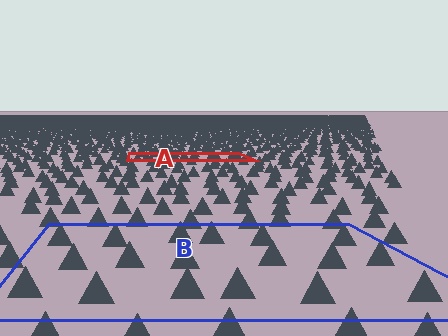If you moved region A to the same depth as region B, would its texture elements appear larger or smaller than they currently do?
They would appear larger. At a closer depth, the same texture elements are projected at a bigger on-screen size.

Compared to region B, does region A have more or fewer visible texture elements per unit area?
Region A has more texture elements per unit area — they are packed more densely because it is farther away.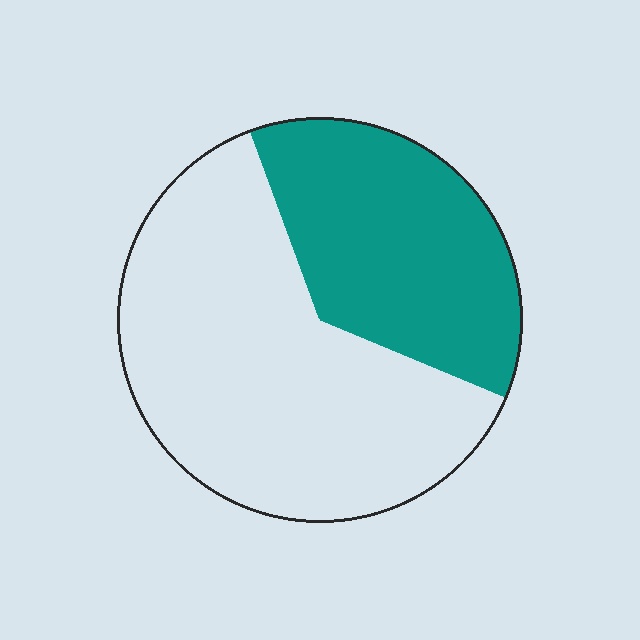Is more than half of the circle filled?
No.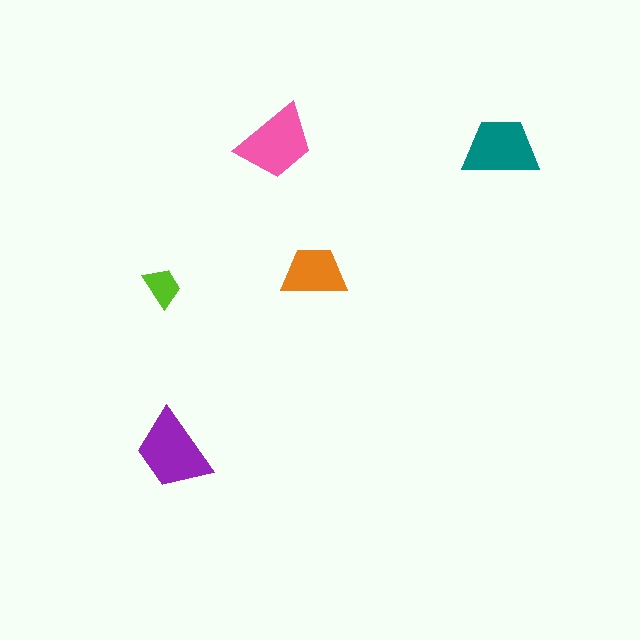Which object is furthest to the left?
The lime trapezoid is leftmost.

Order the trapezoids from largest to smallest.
the purple one, the pink one, the teal one, the orange one, the lime one.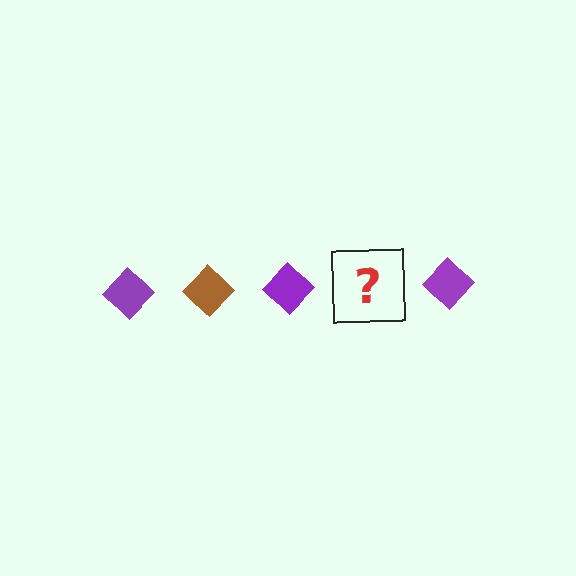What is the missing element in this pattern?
The missing element is a brown diamond.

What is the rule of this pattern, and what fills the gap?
The rule is that the pattern cycles through purple, brown diamonds. The gap should be filled with a brown diamond.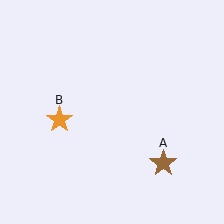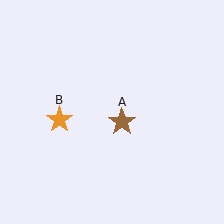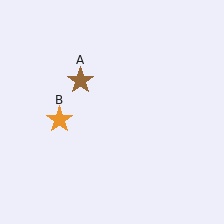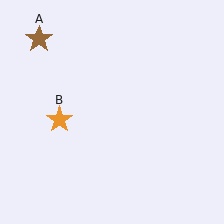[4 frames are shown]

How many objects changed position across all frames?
1 object changed position: brown star (object A).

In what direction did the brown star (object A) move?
The brown star (object A) moved up and to the left.